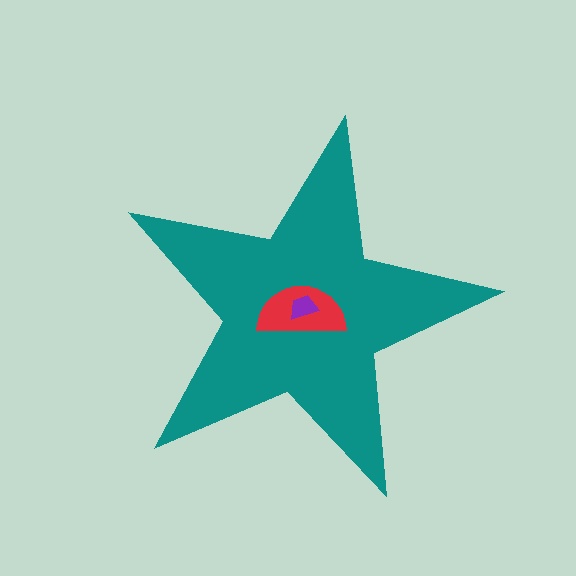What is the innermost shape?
The purple trapezoid.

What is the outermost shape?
The teal star.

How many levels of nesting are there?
3.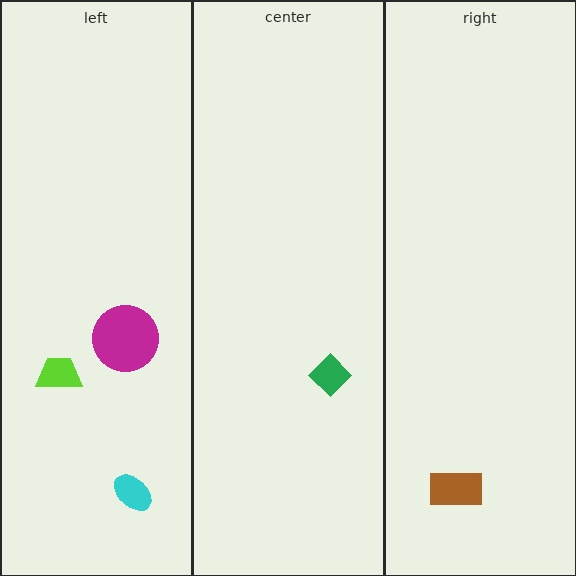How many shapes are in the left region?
3.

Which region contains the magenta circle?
The left region.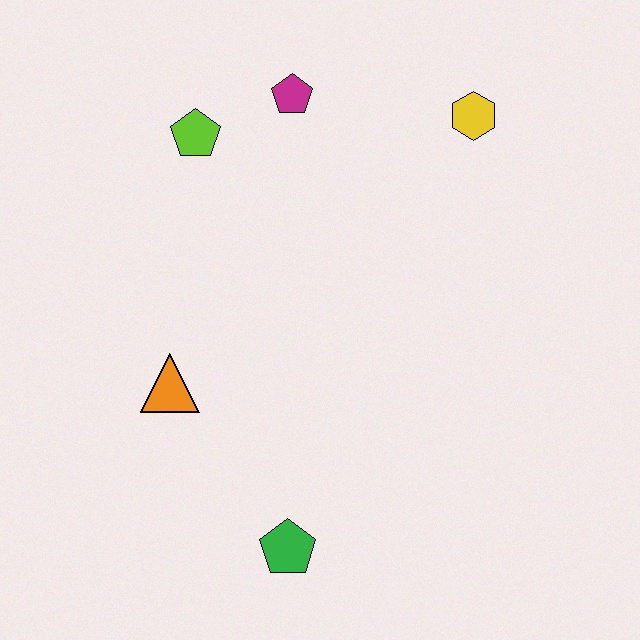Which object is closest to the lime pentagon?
The magenta pentagon is closest to the lime pentagon.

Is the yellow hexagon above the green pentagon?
Yes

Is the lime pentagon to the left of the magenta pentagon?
Yes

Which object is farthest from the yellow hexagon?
The green pentagon is farthest from the yellow hexagon.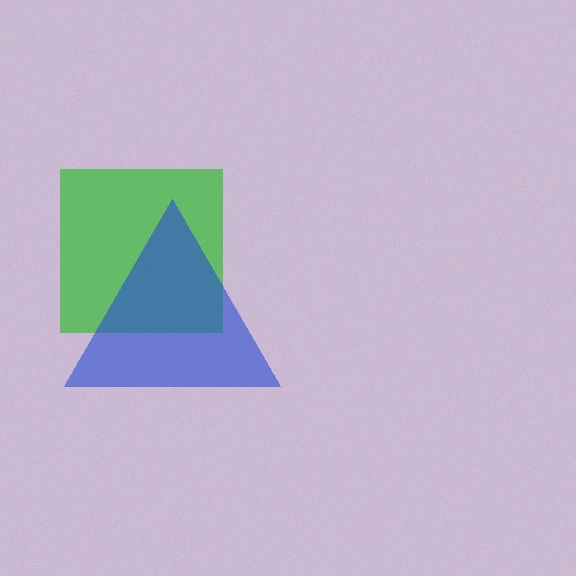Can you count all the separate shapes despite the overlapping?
Yes, there are 2 separate shapes.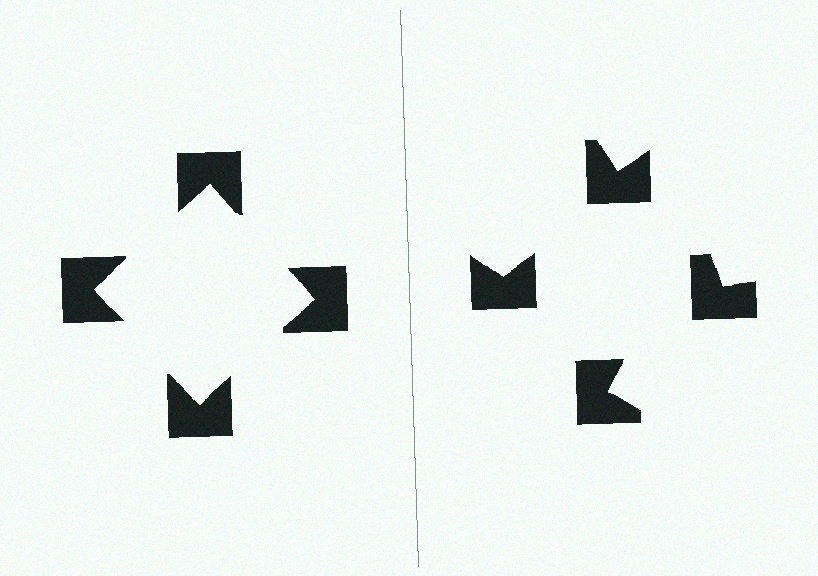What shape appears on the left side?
An illusory square.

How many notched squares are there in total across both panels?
8 — 4 on each side.